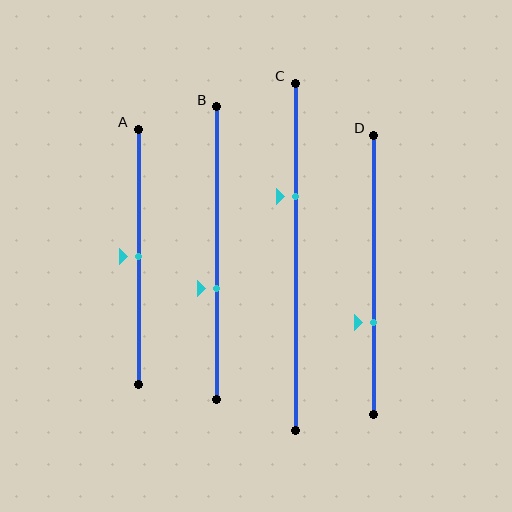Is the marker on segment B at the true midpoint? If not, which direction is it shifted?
No, the marker on segment B is shifted downward by about 12% of the segment length.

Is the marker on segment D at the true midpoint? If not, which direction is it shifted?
No, the marker on segment D is shifted downward by about 17% of the segment length.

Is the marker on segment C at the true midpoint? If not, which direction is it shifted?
No, the marker on segment C is shifted upward by about 17% of the segment length.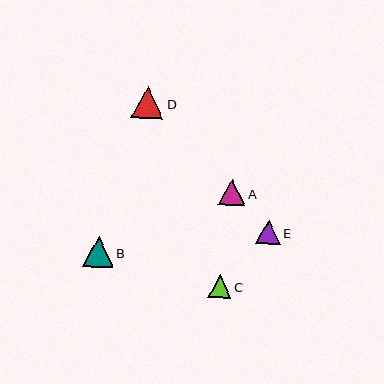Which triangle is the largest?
Triangle D is the largest with a size of approximately 32 pixels.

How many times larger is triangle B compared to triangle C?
Triangle B is approximately 1.4 times the size of triangle C.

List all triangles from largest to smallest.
From largest to smallest: D, B, A, E, C.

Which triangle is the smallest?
Triangle C is the smallest with a size of approximately 23 pixels.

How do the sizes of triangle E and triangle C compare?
Triangle E and triangle C are approximately the same size.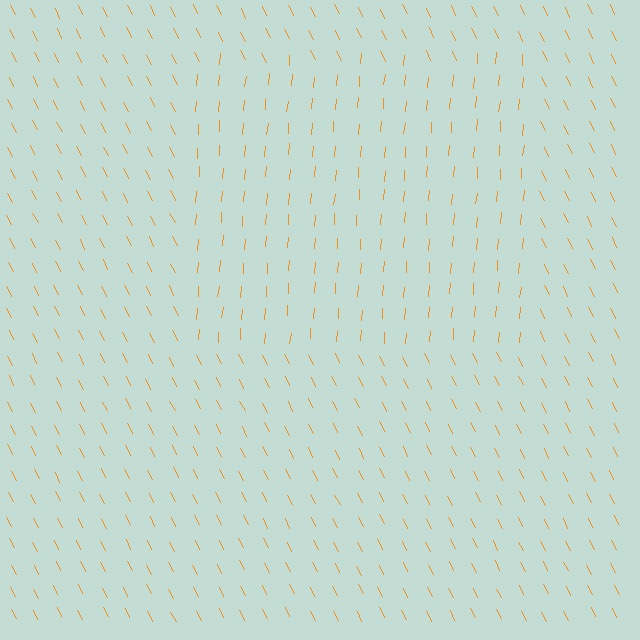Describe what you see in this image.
The image is filled with small orange line segments. A rectangle region in the image has lines oriented differently from the surrounding lines, creating a visible texture boundary.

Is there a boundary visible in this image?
Yes, there is a texture boundary formed by a change in line orientation.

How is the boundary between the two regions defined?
The boundary is defined purely by a change in line orientation (approximately 32 degrees difference). All lines are the same color and thickness.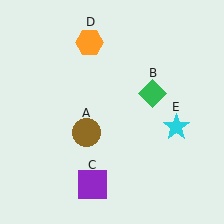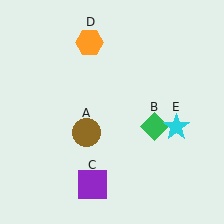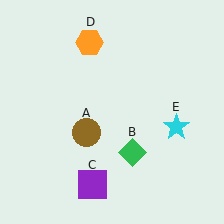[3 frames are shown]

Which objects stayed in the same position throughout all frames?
Brown circle (object A) and purple square (object C) and orange hexagon (object D) and cyan star (object E) remained stationary.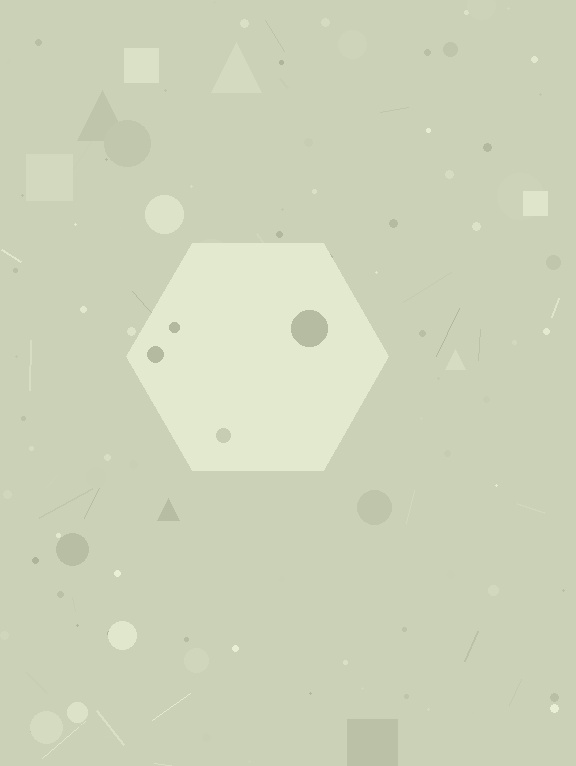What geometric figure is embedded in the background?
A hexagon is embedded in the background.